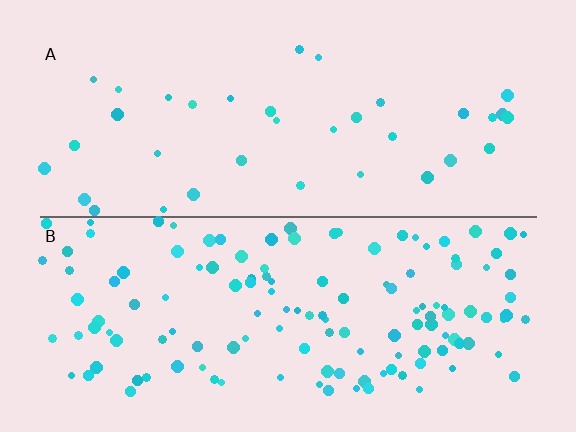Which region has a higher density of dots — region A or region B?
B (the bottom).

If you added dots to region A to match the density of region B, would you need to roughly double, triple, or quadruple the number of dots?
Approximately quadruple.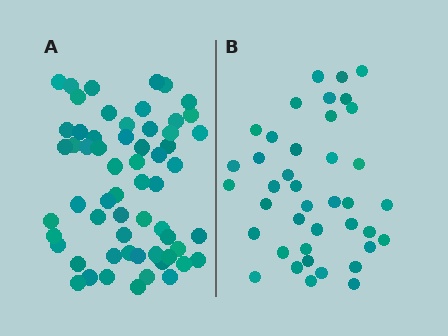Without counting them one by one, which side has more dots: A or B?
Region A (the left region) has more dots.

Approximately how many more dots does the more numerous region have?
Region A has approximately 20 more dots than region B.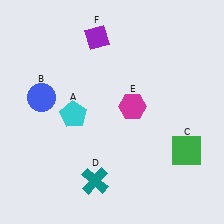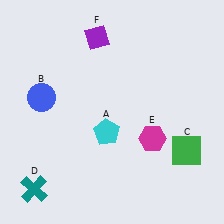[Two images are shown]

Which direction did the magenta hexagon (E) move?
The magenta hexagon (E) moved down.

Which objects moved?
The objects that moved are: the cyan pentagon (A), the teal cross (D), the magenta hexagon (E).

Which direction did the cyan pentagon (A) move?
The cyan pentagon (A) moved right.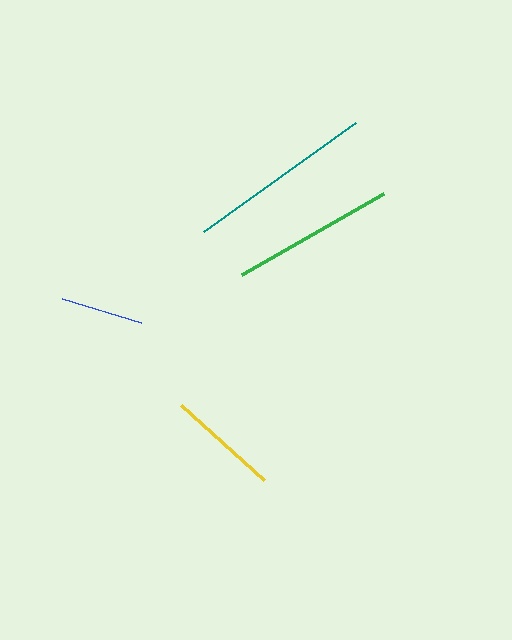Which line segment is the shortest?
The blue line is the shortest at approximately 82 pixels.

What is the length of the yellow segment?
The yellow segment is approximately 112 pixels long.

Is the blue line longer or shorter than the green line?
The green line is longer than the blue line.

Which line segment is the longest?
The teal line is the longest at approximately 187 pixels.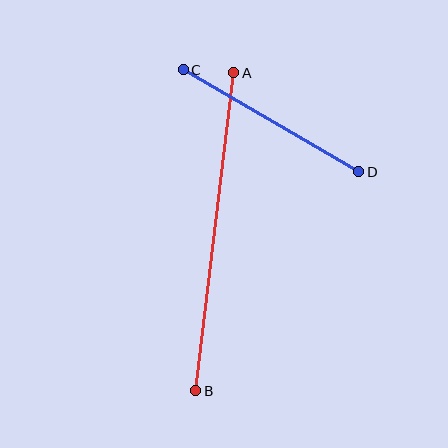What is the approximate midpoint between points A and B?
The midpoint is at approximately (215, 232) pixels.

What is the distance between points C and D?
The distance is approximately 203 pixels.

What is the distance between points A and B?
The distance is approximately 320 pixels.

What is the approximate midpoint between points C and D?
The midpoint is at approximately (271, 121) pixels.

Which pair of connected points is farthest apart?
Points A and B are farthest apart.